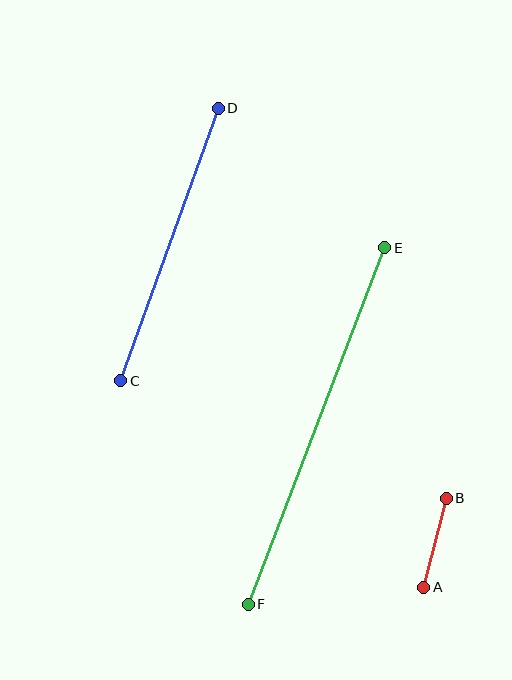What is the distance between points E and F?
The distance is approximately 382 pixels.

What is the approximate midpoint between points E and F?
The midpoint is at approximately (317, 426) pixels.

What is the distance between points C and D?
The distance is approximately 290 pixels.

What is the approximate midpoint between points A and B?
The midpoint is at approximately (435, 543) pixels.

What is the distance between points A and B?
The distance is approximately 92 pixels.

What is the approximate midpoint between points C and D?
The midpoint is at approximately (170, 244) pixels.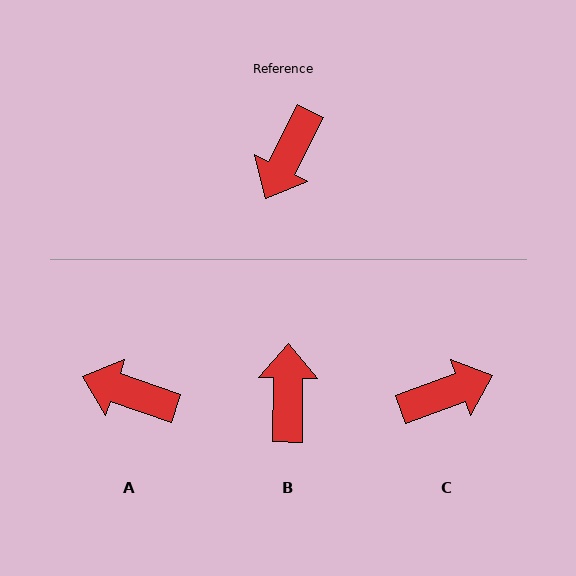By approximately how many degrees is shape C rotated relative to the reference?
Approximately 137 degrees counter-clockwise.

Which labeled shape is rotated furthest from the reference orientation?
B, about 154 degrees away.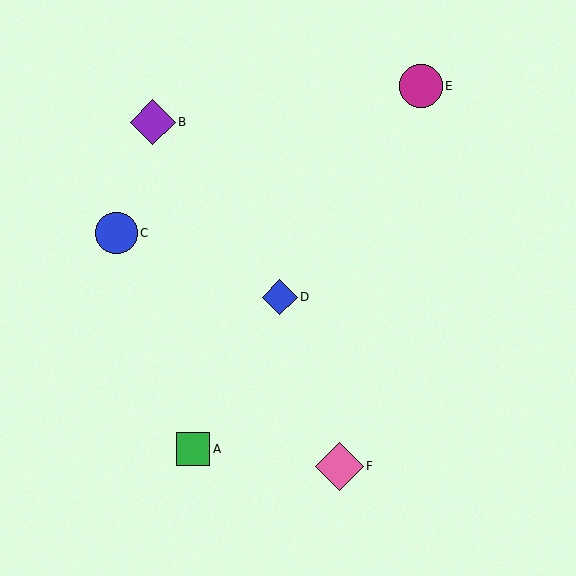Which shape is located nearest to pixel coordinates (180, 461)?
The green square (labeled A) at (193, 449) is nearest to that location.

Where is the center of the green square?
The center of the green square is at (193, 449).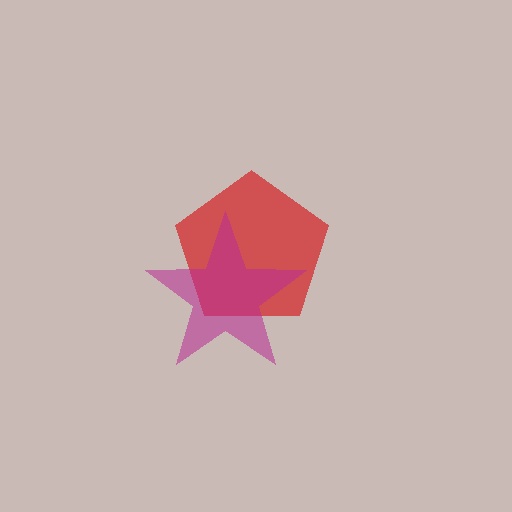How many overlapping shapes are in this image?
There are 2 overlapping shapes in the image.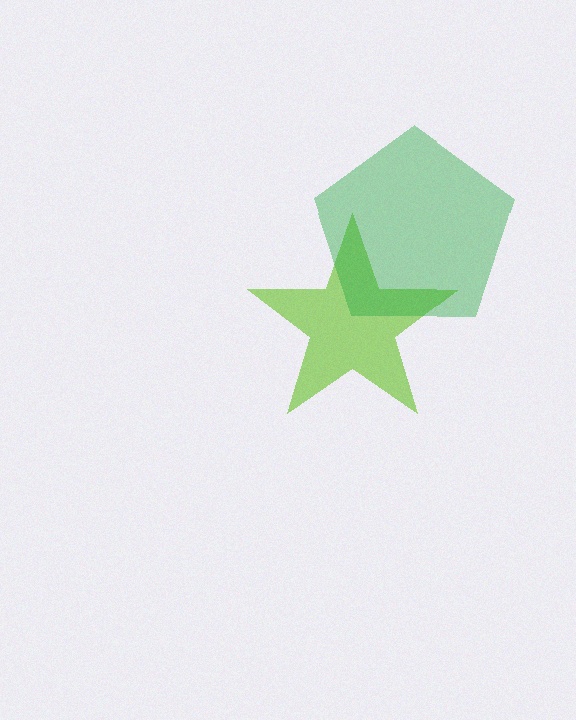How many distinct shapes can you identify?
There are 2 distinct shapes: a lime star, a green pentagon.